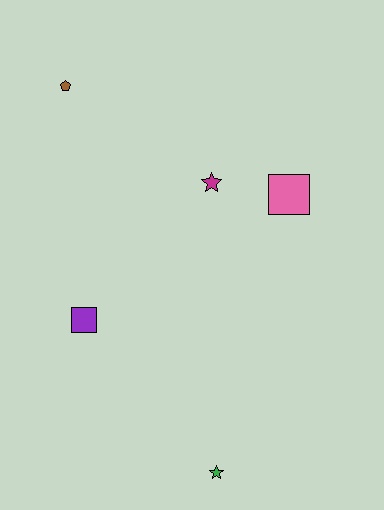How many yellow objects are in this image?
There are no yellow objects.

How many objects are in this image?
There are 5 objects.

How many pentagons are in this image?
There is 1 pentagon.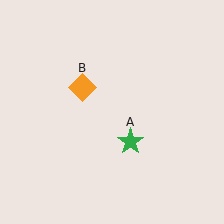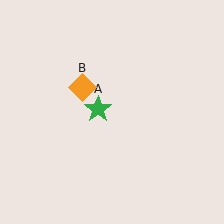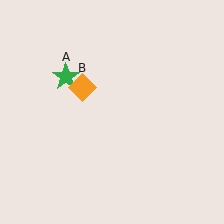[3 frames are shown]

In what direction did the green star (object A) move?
The green star (object A) moved up and to the left.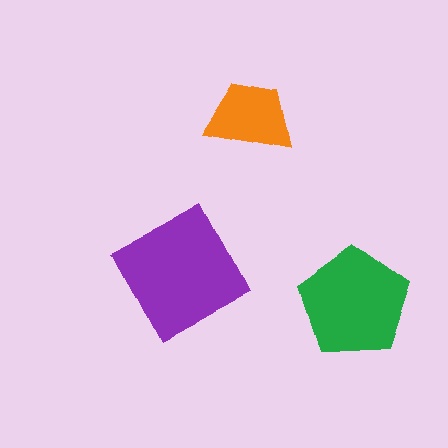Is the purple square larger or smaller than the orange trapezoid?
Larger.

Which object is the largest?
The purple square.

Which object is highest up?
The orange trapezoid is topmost.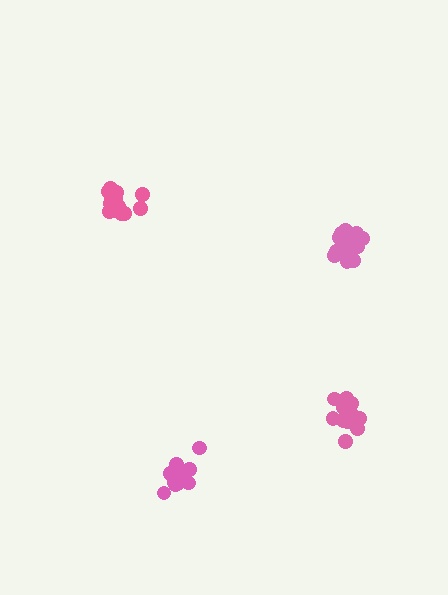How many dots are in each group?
Group 1: 15 dots, Group 2: 21 dots, Group 3: 15 dots, Group 4: 15 dots (66 total).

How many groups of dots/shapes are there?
There are 4 groups.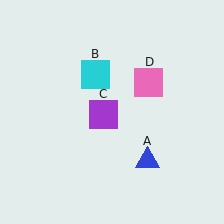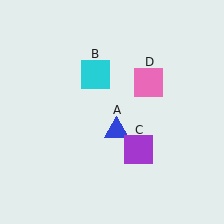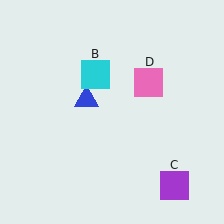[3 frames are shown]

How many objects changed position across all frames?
2 objects changed position: blue triangle (object A), purple square (object C).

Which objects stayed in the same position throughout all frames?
Cyan square (object B) and pink square (object D) remained stationary.